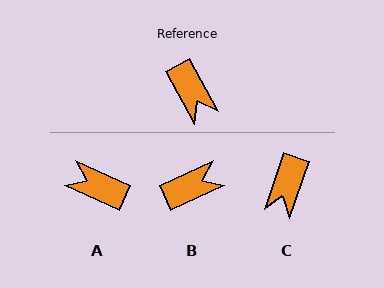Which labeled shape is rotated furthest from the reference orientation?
A, about 143 degrees away.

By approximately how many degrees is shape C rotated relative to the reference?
Approximately 47 degrees clockwise.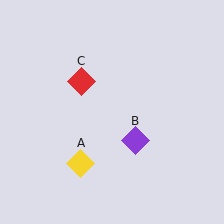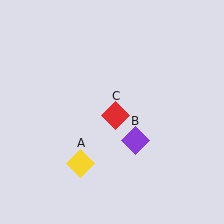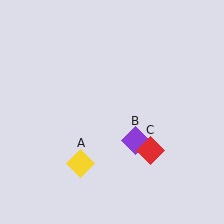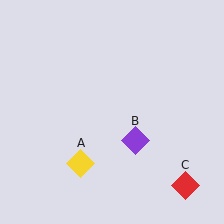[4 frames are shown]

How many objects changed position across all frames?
1 object changed position: red diamond (object C).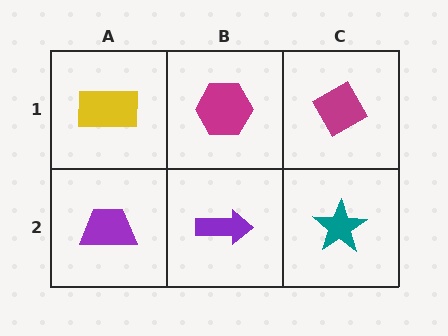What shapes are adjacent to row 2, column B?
A magenta hexagon (row 1, column B), a purple trapezoid (row 2, column A), a teal star (row 2, column C).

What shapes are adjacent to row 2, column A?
A yellow rectangle (row 1, column A), a purple arrow (row 2, column B).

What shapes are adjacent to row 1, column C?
A teal star (row 2, column C), a magenta hexagon (row 1, column B).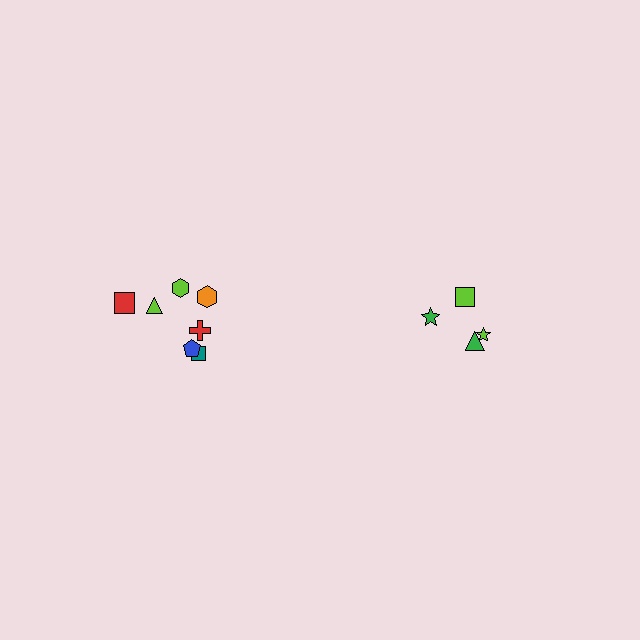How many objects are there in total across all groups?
There are 11 objects.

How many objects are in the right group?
There are 4 objects.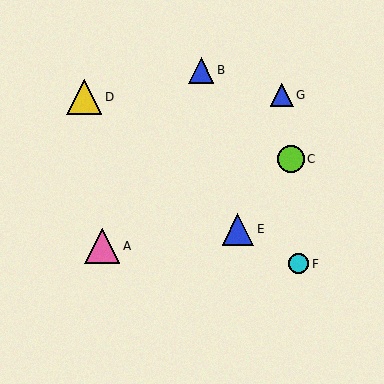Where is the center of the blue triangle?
The center of the blue triangle is at (282, 95).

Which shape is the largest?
The pink triangle (labeled A) is the largest.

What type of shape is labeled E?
Shape E is a blue triangle.